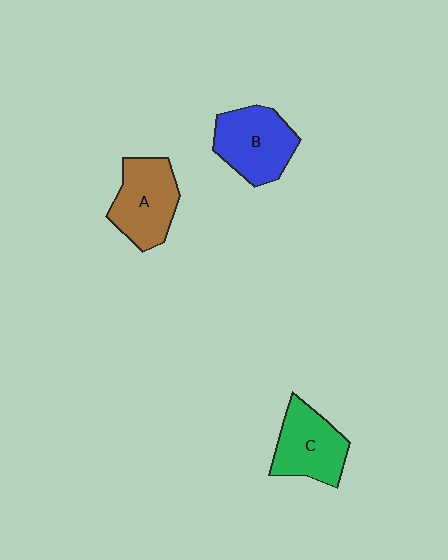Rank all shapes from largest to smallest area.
From largest to smallest: B (blue), A (brown), C (green).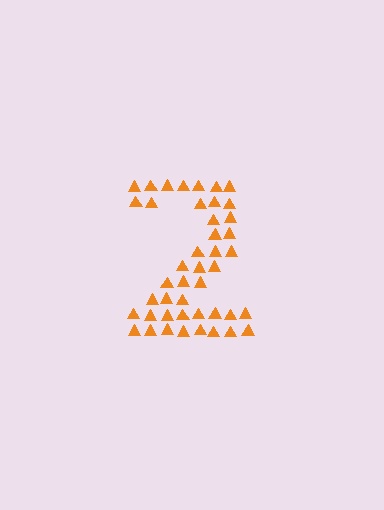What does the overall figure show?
The overall figure shows the digit 2.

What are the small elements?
The small elements are triangles.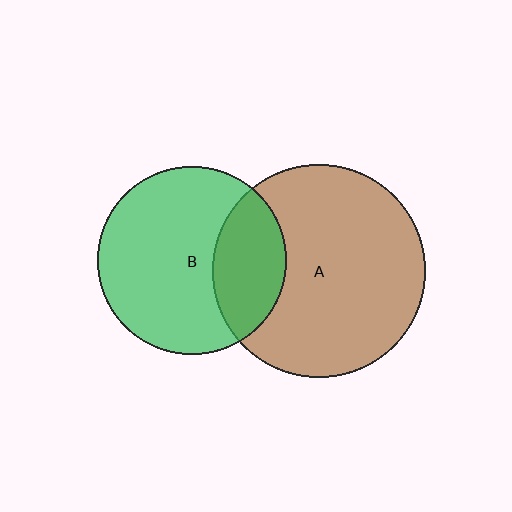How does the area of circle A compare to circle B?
Approximately 1.3 times.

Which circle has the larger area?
Circle A (brown).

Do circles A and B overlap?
Yes.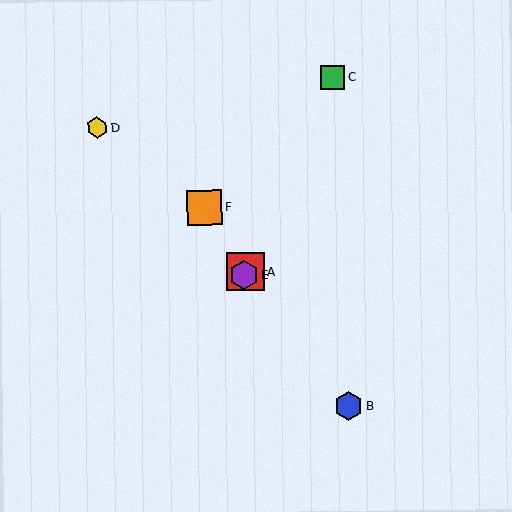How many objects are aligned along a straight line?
3 objects (A, C, E) are aligned along a straight line.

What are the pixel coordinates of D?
Object D is at (97, 127).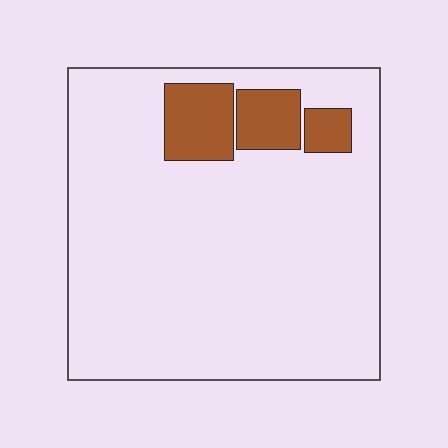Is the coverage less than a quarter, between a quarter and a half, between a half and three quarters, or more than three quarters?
Less than a quarter.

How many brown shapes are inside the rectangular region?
3.